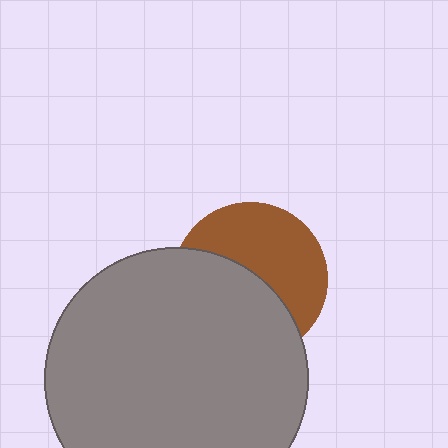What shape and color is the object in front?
The object in front is a gray circle.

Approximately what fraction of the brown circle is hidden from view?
Roughly 50% of the brown circle is hidden behind the gray circle.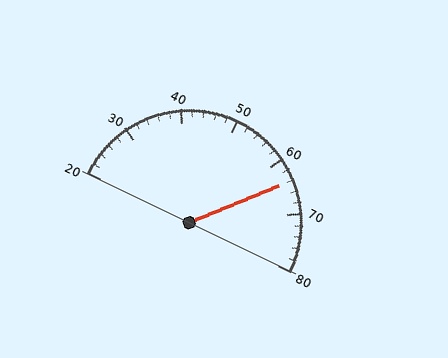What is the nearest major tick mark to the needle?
The nearest major tick mark is 60.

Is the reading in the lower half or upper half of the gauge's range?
The reading is in the upper half of the range (20 to 80).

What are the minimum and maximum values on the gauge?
The gauge ranges from 20 to 80.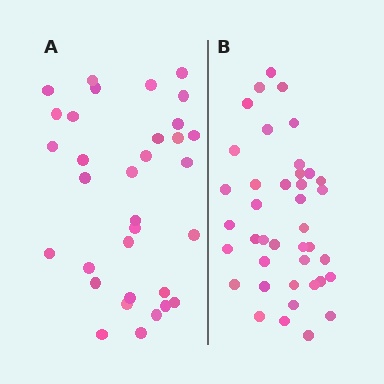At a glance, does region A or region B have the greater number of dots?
Region B (the right region) has more dots.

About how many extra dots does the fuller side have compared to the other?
Region B has roughly 8 or so more dots than region A.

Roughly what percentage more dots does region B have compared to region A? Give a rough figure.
About 20% more.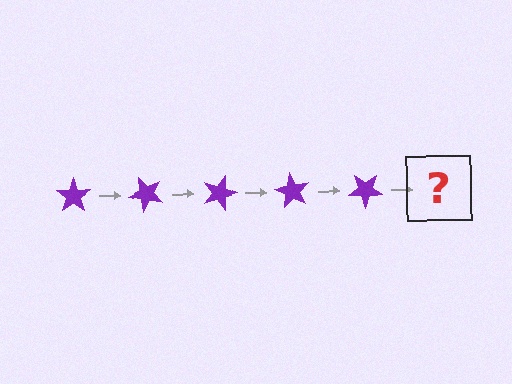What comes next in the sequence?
The next element should be a purple star rotated 225 degrees.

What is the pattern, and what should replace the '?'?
The pattern is that the star rotates 45 degrees each step. The '?' should be a purple star rotated 225 degrees.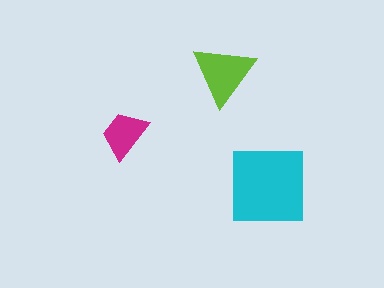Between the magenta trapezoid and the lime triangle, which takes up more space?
The lime triangle.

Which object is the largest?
The cyan square.